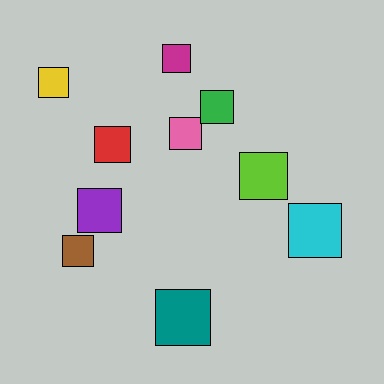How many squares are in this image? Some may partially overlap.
There are 10 squares.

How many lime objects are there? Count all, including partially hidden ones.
There is 1 lime object.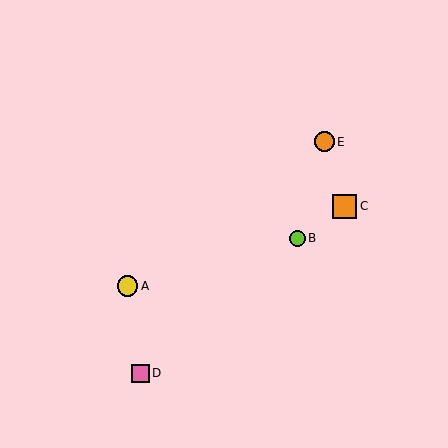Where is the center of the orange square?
The center of the orange square is at (345, 206).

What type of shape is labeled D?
Shape D is a pink square.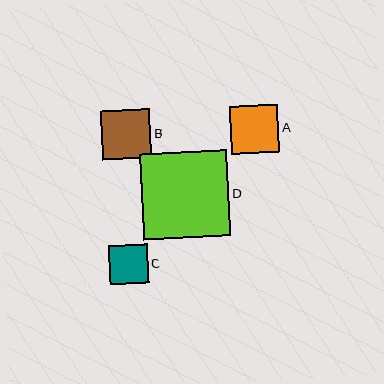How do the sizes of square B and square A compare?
Square B and square A are approximately the same size.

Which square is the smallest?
Square C is the smallest with a size of approximately 38 pixels.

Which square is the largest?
Square D is the largest with a size of approximately 87 pixels.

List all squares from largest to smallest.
From largest to smallest: D, B, A, C.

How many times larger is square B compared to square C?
Square B is approximately 1.3 times the size of square C.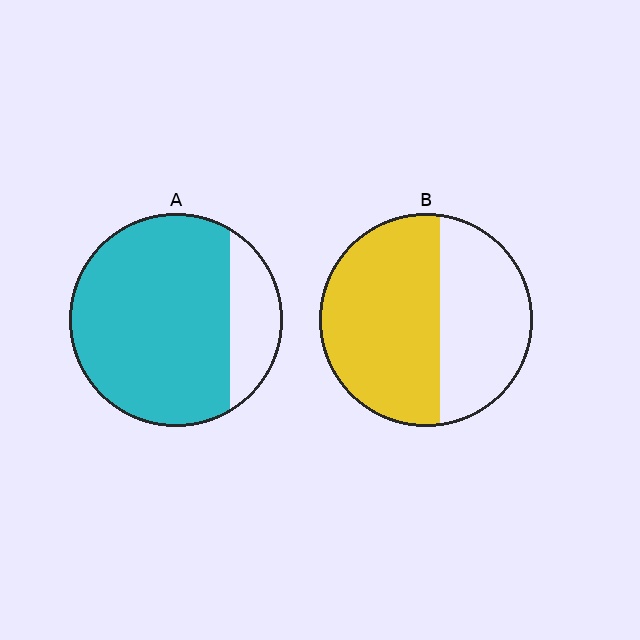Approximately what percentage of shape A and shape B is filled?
A is approximately 80% and B is approximately 60%.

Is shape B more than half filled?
Yes.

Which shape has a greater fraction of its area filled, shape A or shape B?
Shape A.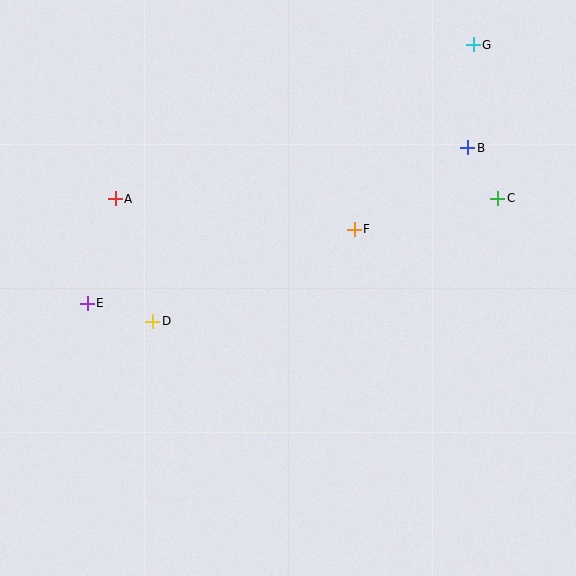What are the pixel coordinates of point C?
Point C is at (498, 198).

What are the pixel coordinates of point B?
Point B is at (468, 148).